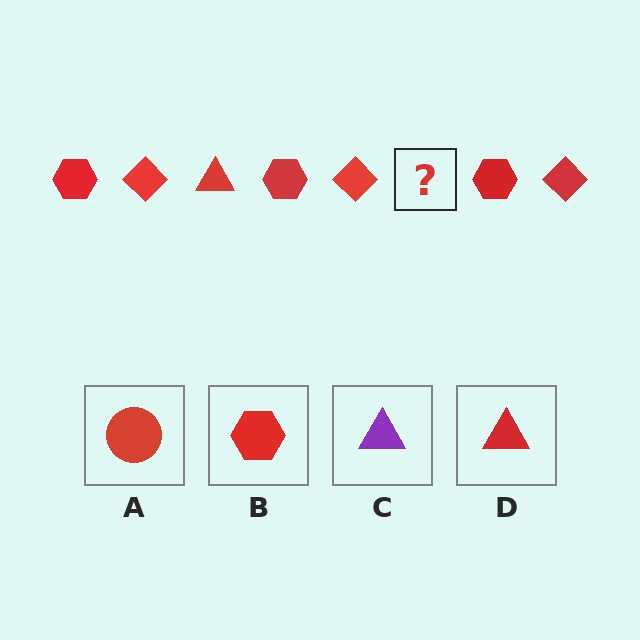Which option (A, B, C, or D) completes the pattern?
D.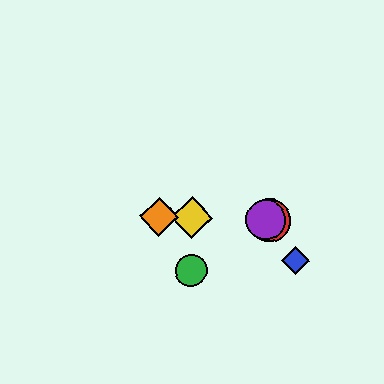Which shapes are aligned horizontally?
The red circle, the yellow diamond, the purple circle, the orange diamond are aligned horizontally.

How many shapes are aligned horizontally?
4 shapes (the red circle, the yellow diamond, the purple circle, the orange diamond) are aligned horizontally.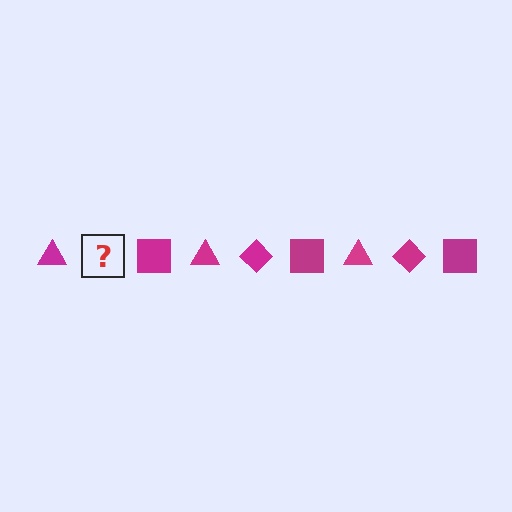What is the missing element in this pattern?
The missing element is a magenta diamond.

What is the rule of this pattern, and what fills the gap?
The rule is that the pattern cycles through triangle, diamond, square shapes in magenta. The gap should be filled with a magenta diamond.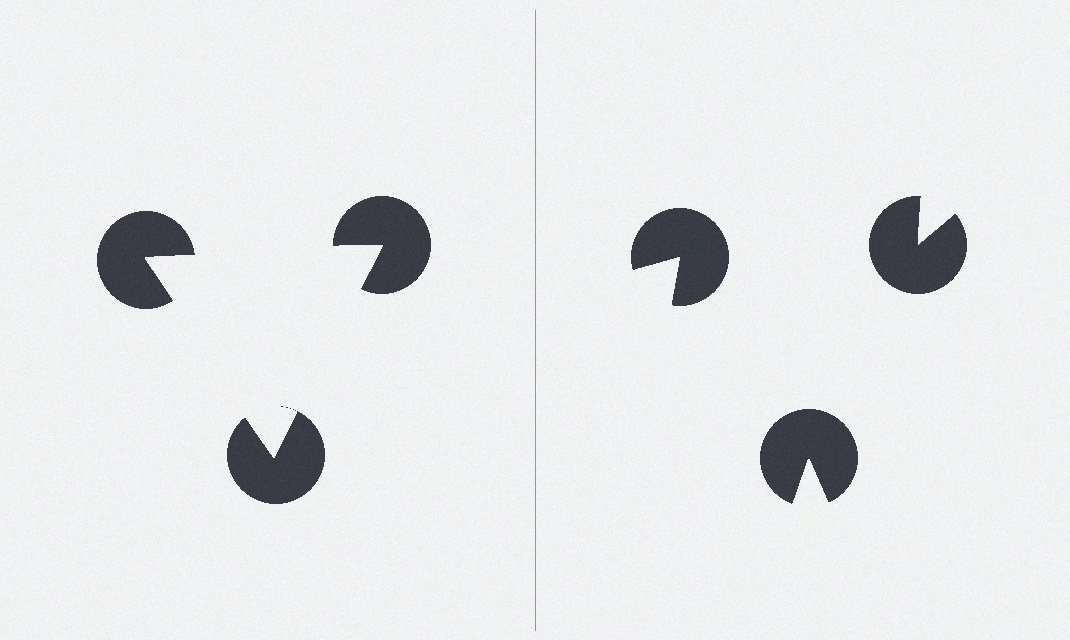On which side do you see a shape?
An illusory triangle appears on the left side. On the right side the wedge cuts are rotated, so no coherent shape forms.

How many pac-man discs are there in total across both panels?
6 — 3 on each side.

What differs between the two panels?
The pac-man discs are positioned identically on both sides; only the wedge orientations differ. On the left they align to a triangle; on the right they are misaligned.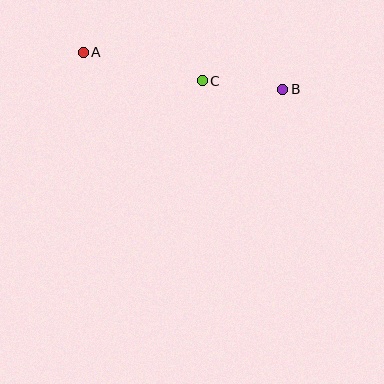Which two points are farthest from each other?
Points A and B are farthest from each other.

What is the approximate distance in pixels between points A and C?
The distance between A and C is approximately 123 pixels.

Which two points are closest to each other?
Points B and C are closest to each other.